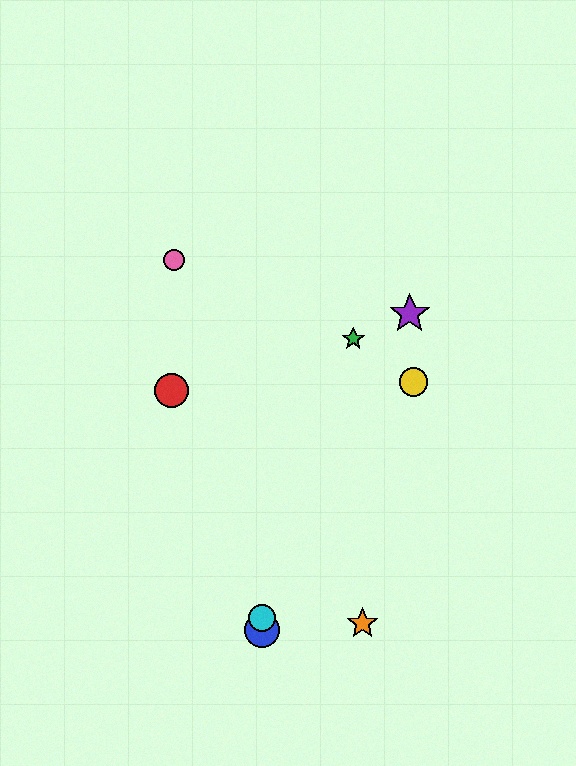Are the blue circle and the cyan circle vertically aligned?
Yes, both are at x≈262.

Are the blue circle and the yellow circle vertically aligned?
No, the blue circle is at x≈262 and the yellow circle is at x≈414.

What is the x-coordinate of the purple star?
The purple star is at x≈410.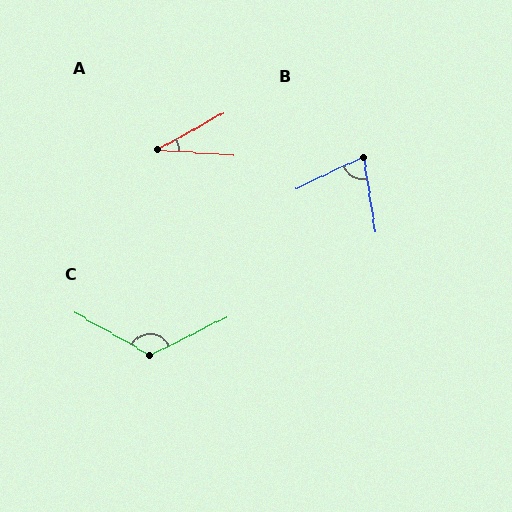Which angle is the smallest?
A, at approximately 33 degrees.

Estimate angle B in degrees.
Approximately 74 degrees.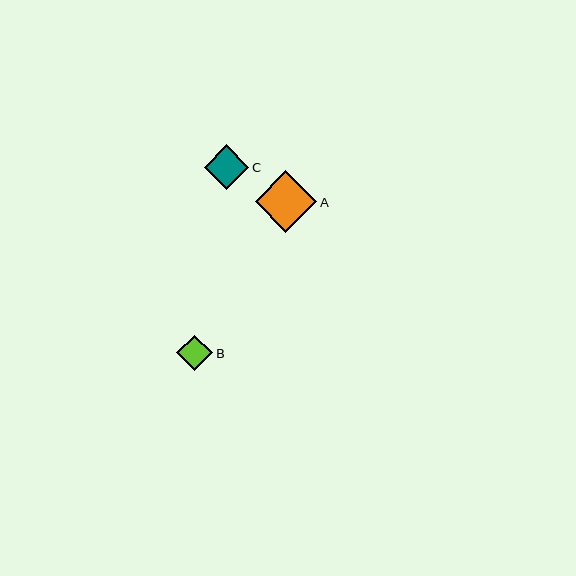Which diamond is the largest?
Diamond A is the largest with a size of approximately 62 pixels.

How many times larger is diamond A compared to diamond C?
Diamond A is approximately 1.4 times the size of diamond C.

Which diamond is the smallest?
Diamond B is the smallest with a size of approximately 36 pixels.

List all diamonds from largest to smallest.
From largest to smallest: A, C, B.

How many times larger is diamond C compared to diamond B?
Diamond C is approximately 1.2 times the size of diamond B.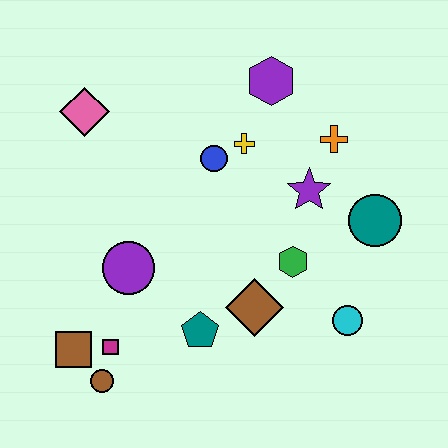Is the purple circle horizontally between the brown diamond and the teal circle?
No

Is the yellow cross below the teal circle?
No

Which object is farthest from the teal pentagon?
The purple hexagon is farthest from the teal pentagon.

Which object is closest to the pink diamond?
The blue circle is closest to the pink diamond.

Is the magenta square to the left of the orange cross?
Yes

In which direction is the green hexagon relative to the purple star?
The green hexagon is below the purple star.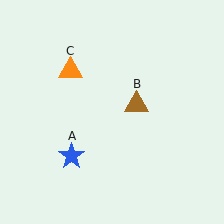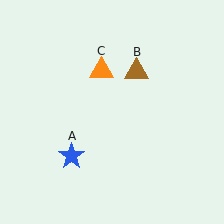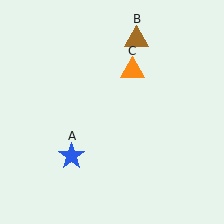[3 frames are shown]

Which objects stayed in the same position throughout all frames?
Blue star (object A) remained stationary.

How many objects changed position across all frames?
2 objects changed position: brown triangle (object B), orange triangle (object C).